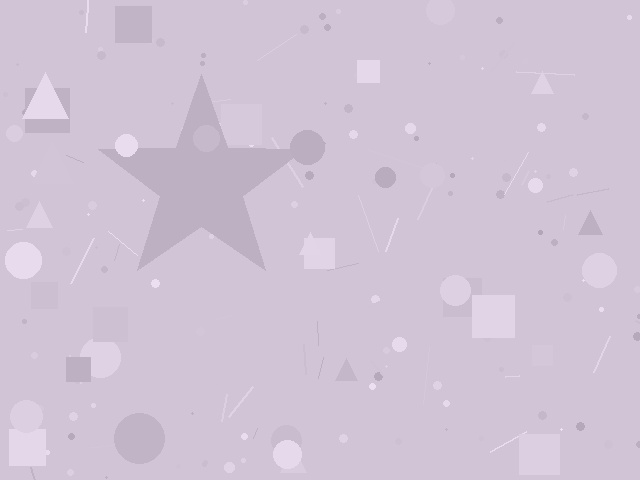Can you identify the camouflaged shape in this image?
The camouflaged shape is a star.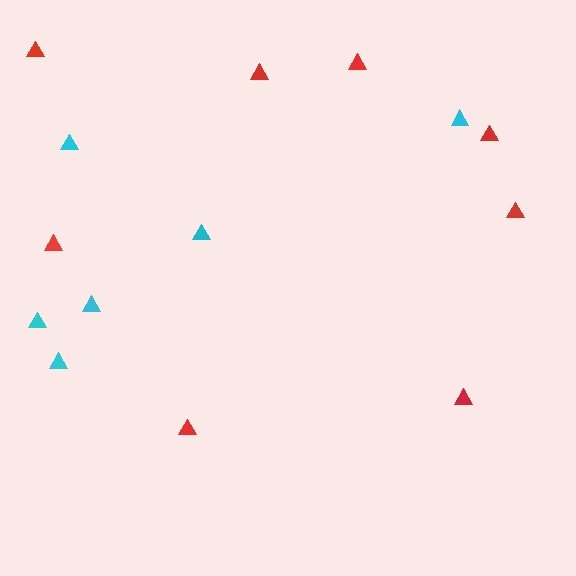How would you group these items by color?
There are 2 groups: one group of red triangles (8) and one group of cyan triangles (6).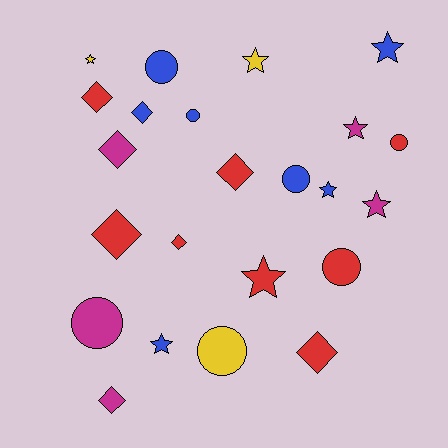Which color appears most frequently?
Red, with 8 objects.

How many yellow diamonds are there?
There are no yellow diamonds.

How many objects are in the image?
There are 23 objects.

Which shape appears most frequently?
Diamond, with 8 objects.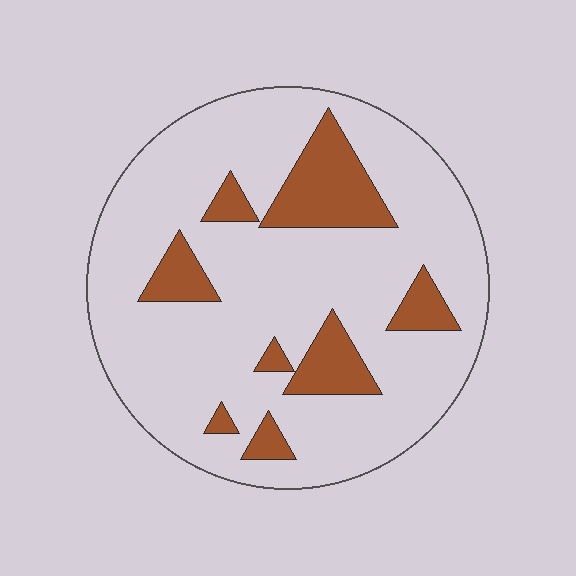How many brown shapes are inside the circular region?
8.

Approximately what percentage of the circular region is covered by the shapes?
Approximately 20%.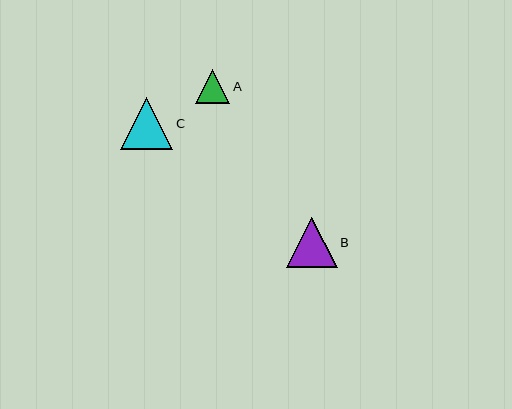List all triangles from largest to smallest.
From largest to smallest: C, B, A.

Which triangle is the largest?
Triangle C is the largest with a size of approximately 52 pixels.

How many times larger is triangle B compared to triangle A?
Triangle B is approximately 1.5 times the size of triangle A.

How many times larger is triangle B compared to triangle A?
Triangle B is approximately 1.5 times the size of triangle A.